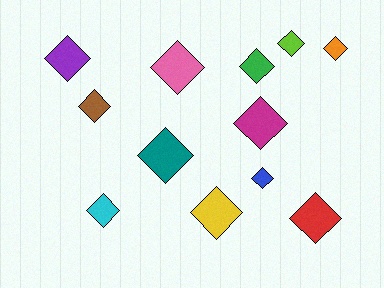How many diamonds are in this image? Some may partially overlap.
There are 12 diamonds.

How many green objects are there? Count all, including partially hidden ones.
There is 1 green object.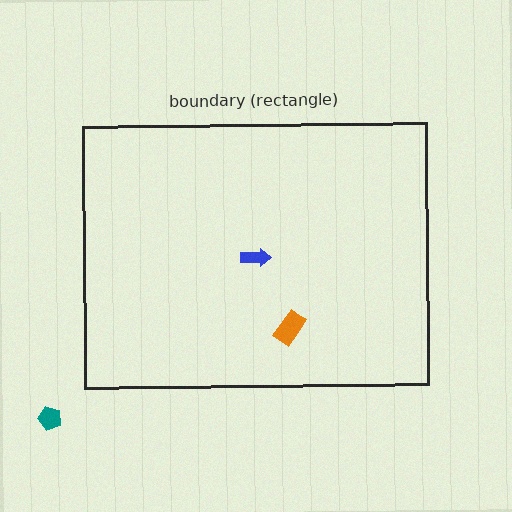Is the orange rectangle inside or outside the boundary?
Inside.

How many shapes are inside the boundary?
2 inside, 1 outside.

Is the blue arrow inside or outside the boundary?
Inside.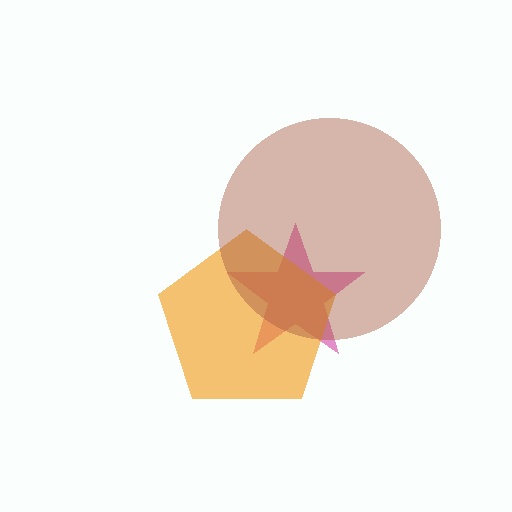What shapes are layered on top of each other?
The layered shapes are: a magenta star, an orange pentagon, a brown circle.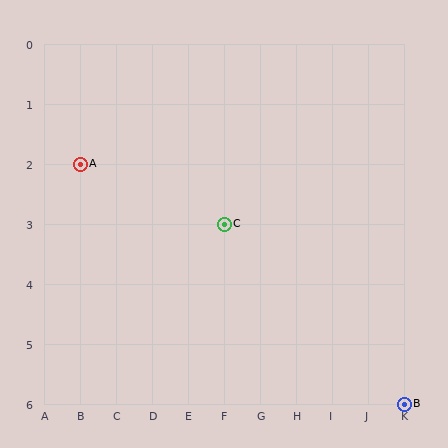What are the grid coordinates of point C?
Point C is at grid coordinates (F, 3).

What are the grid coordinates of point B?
Point B is at grid coordinates (K, 6).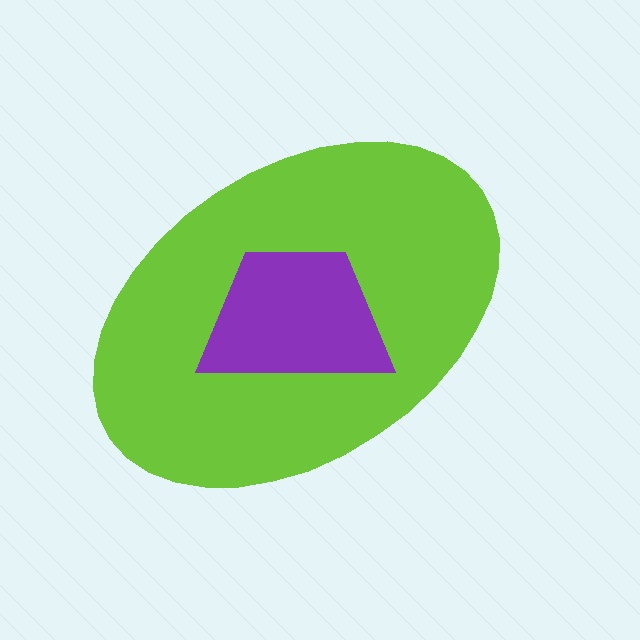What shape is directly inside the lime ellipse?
The purple trapezoid.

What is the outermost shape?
The lime ellipse.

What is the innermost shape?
The purple trapezoid.